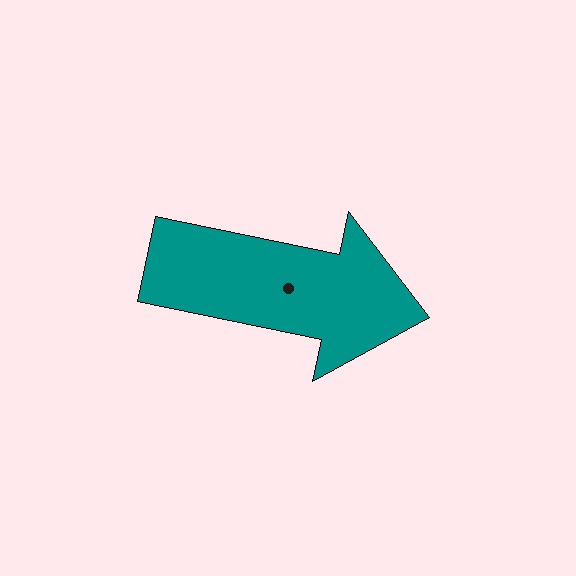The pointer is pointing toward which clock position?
Roughly 3 o'clock.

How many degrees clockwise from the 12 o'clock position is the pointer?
Approximately 102 degrees.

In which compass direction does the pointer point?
East.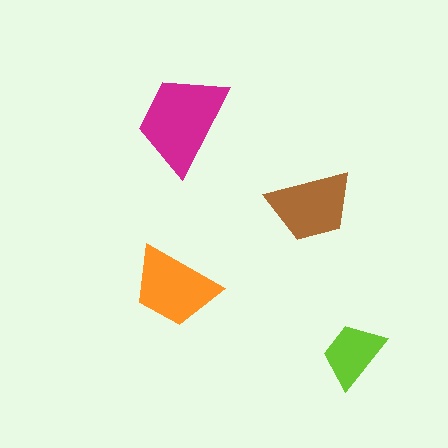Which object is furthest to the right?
The lime trapezoid is rightmost.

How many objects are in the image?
There are 4 objects in the image.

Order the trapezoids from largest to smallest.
the magenta one, the orange one, the brown one, the lime one.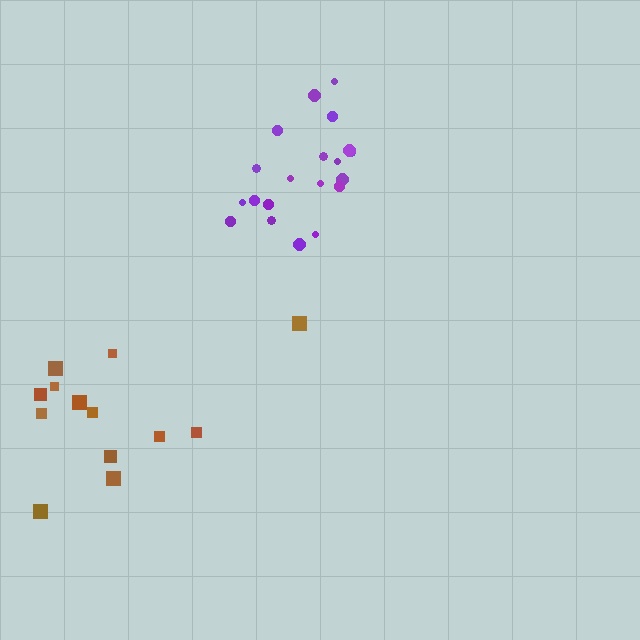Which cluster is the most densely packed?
Purple.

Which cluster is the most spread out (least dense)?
Brown.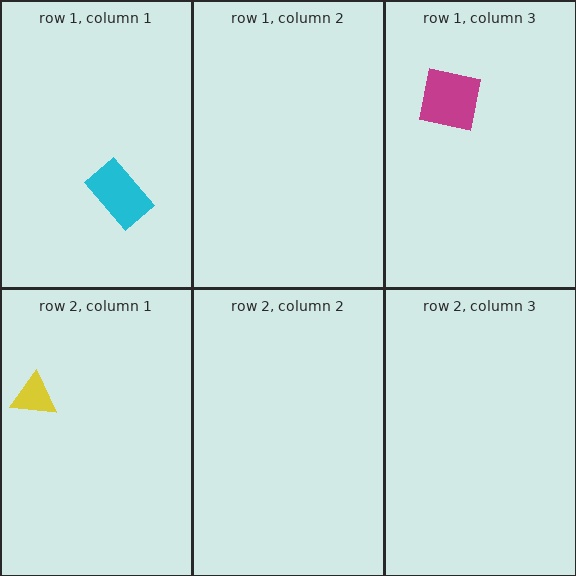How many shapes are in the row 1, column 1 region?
1.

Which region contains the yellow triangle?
The row 2, column 1 region.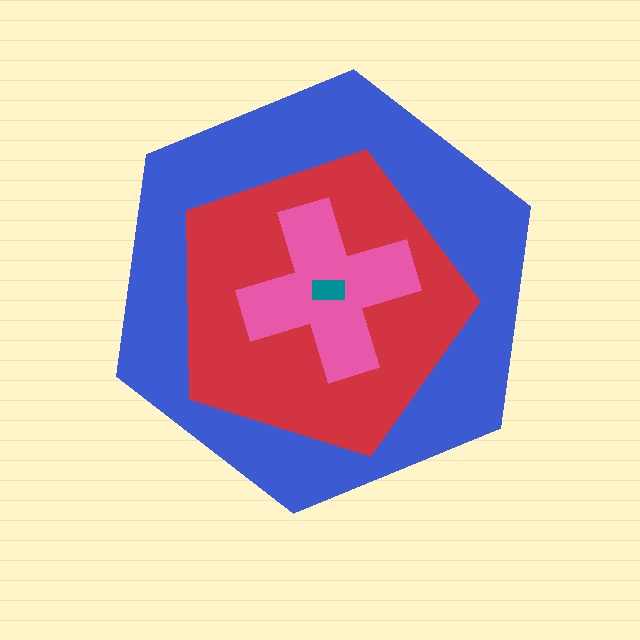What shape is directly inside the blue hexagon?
The red pentagon.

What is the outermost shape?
The blue hexagon.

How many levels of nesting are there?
4.